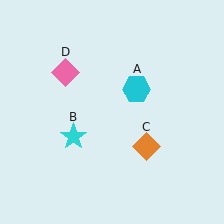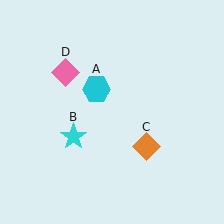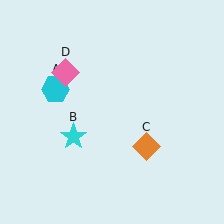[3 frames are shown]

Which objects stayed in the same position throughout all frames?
Cyan star (object B) and orange diamond (object C) and pink diamond (object D) remained stationary.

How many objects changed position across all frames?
1 object changed position: cyan hexagon (object A).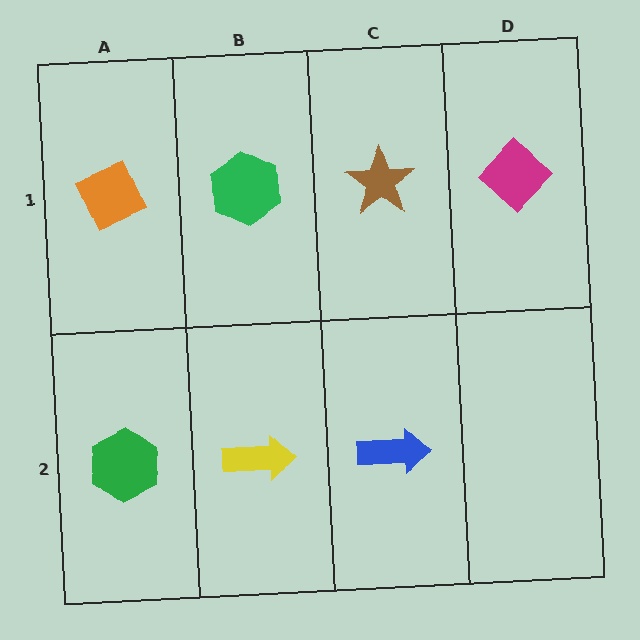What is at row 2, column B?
A yellow arrow.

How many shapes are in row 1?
4 shapes.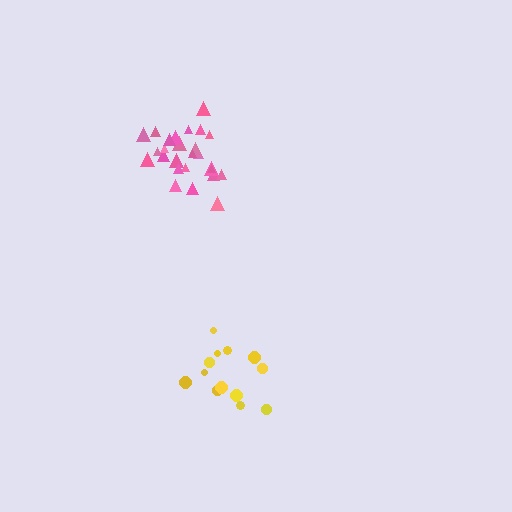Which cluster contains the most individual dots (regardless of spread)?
Pink (26).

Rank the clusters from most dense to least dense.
pink, yellow.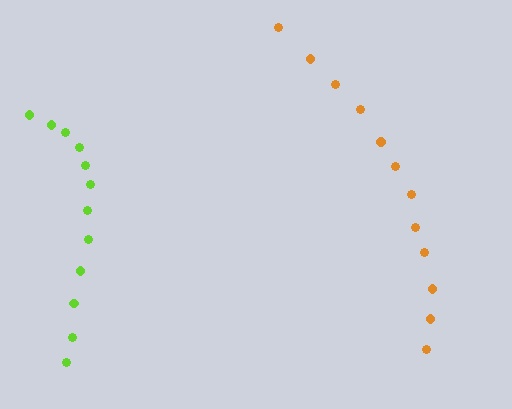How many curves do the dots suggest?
There are 2 distinct paths.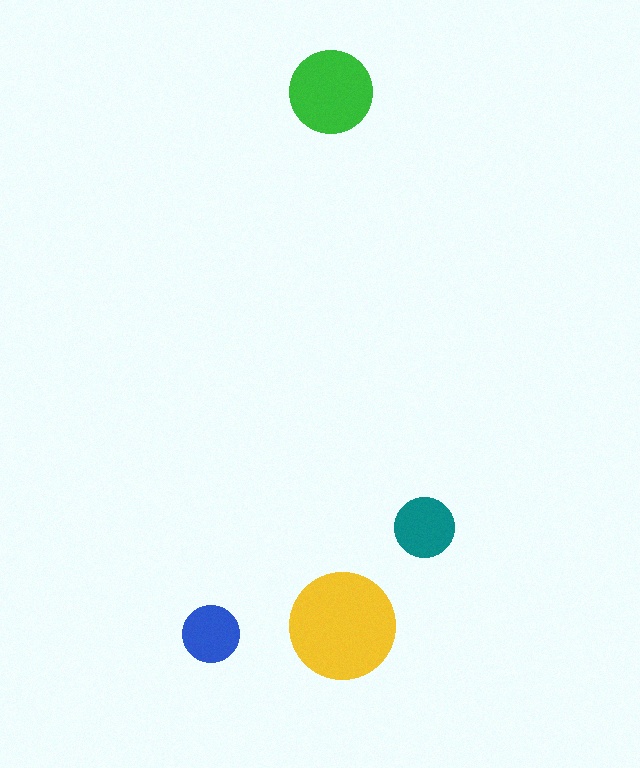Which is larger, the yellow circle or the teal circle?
The yellow one.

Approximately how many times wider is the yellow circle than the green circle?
About 1.5 times wider.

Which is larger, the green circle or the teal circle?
The green one.